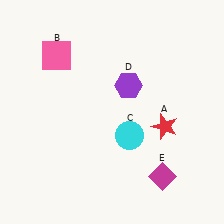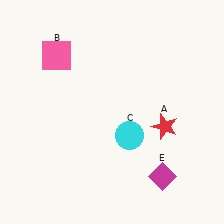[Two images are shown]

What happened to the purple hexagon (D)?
The purple hexagon (D) was removed in Image 2. It was in the top-right area of Image 1.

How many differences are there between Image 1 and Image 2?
There is 1 difference between the two images.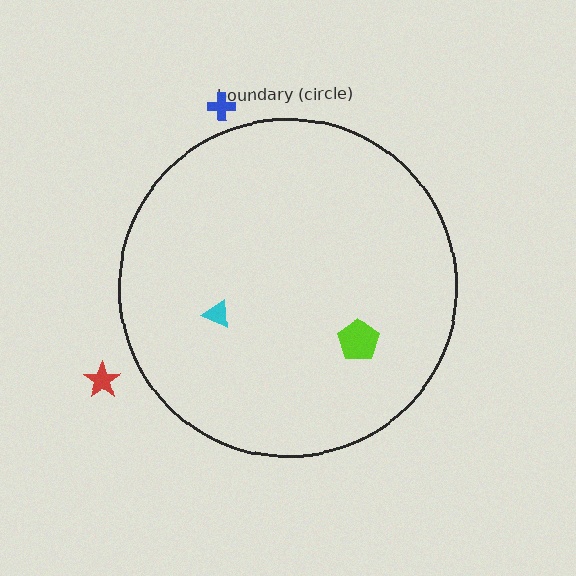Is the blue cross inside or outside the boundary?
Outside.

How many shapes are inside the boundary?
2 inside, 2 outside.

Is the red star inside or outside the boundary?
Outside.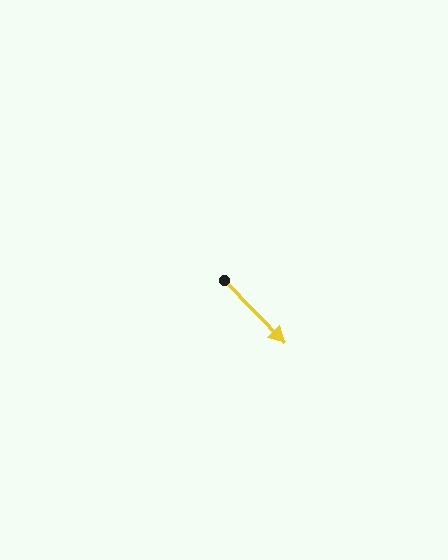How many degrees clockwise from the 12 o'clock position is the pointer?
Approximately 136 degrees.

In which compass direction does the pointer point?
Southeast.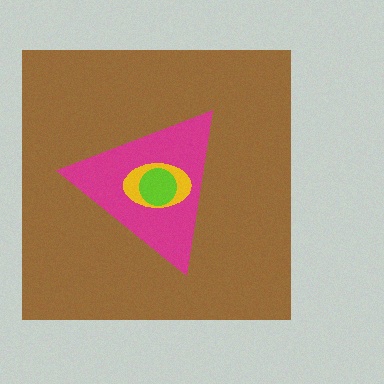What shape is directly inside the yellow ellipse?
The lime circle.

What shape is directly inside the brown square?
The magenta triangle.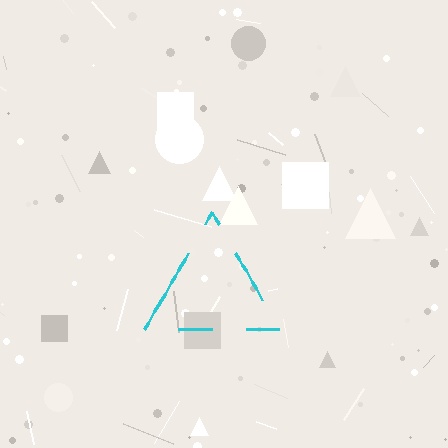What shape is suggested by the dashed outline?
The dashed outline suggests a triangle.